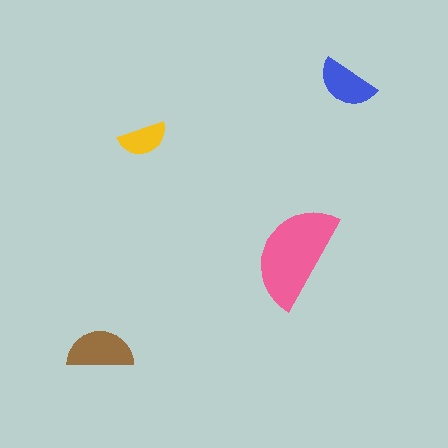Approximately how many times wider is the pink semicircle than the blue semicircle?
About 2 times wider.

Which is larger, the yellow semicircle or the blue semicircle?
The blue one.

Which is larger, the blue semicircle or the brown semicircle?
The brown one.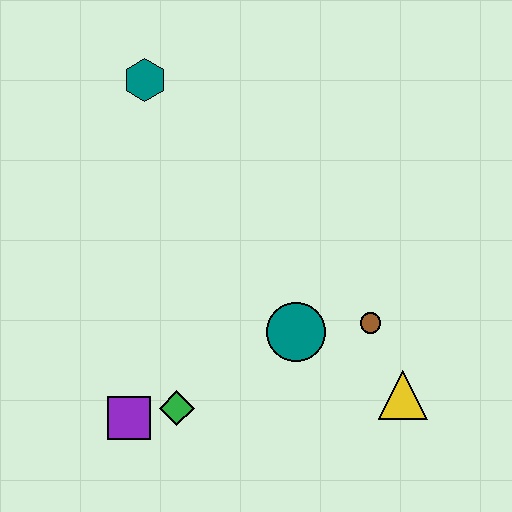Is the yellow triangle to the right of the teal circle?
Yes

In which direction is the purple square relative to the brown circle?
The purple square is to the left of the brown circle.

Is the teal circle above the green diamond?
Yes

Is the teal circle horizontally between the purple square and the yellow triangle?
Yes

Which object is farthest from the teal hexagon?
The yellow triangle is farthest from the teal hexagon.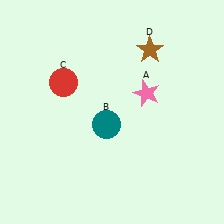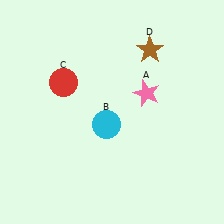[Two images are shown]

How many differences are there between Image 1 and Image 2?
There is 1 difference between the two images.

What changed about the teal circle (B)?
In Image 1, B is teal. In Image 2, it changed to cyan.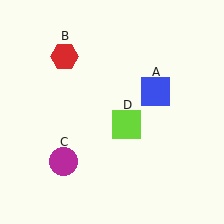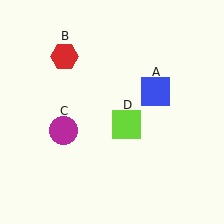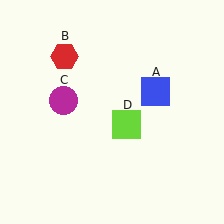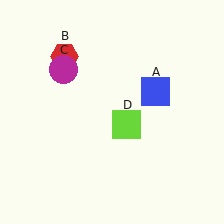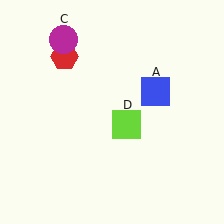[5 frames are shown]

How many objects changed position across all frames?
1 object changed position: magenta circle (object C).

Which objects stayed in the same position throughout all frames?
Blue square (object A) and red hexagon (object B) and lime square (object D) remained stationary.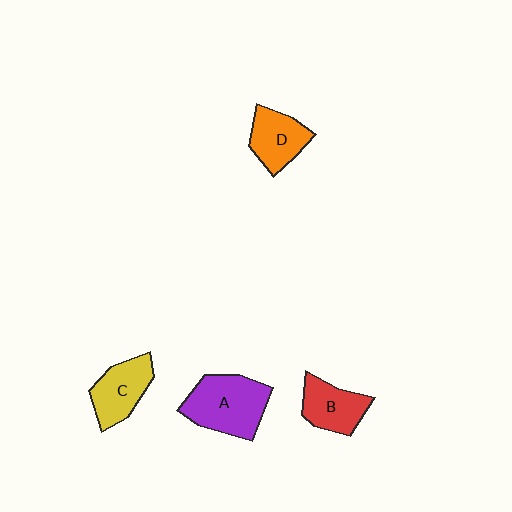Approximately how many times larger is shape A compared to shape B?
Approximately 1.5 times.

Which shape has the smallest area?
Shape D (orange).